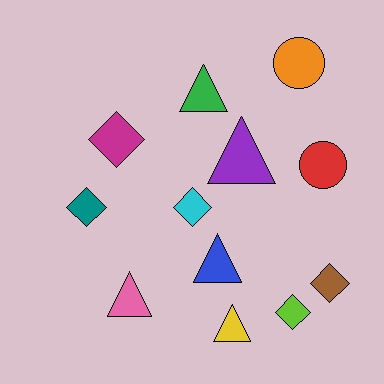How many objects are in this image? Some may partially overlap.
There are 12 objects.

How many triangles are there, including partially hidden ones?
There are 5 triangles.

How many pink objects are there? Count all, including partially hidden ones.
There is 1 pink object.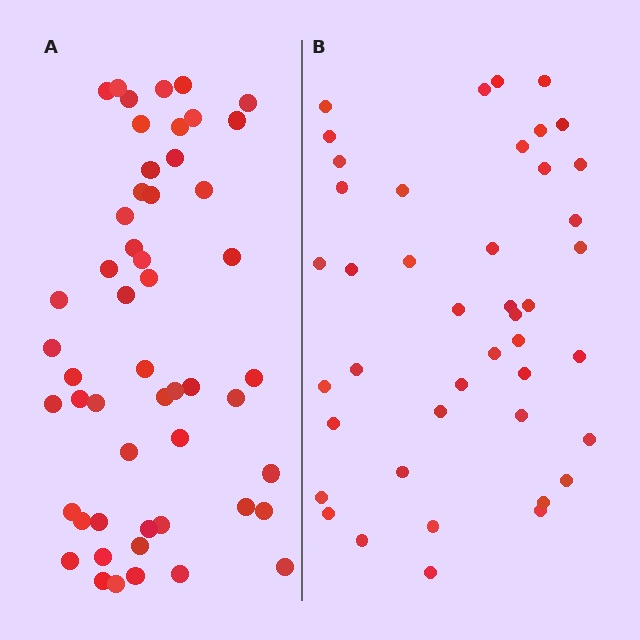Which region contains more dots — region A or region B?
Region A (the left region) has more dots.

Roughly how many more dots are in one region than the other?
Region A has roughly 8 or so more dots than region B.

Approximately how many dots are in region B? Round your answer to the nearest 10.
About 40 dots. (The exact count is 43, which rounds to 40.)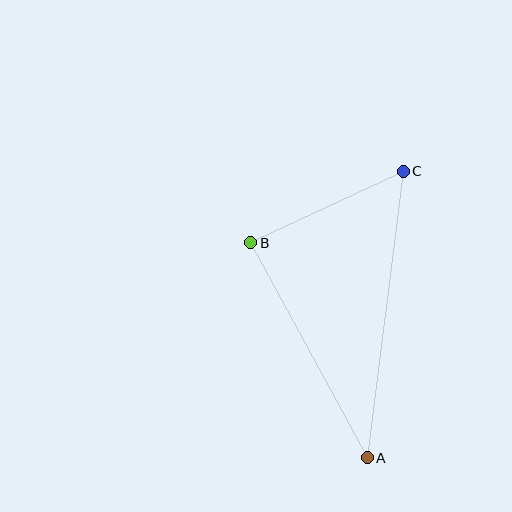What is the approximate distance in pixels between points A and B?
The distance between A and B is approximately 244 pixels.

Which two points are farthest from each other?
Points A and C are farthest from each other.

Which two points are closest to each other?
Points B and C are closest to each other.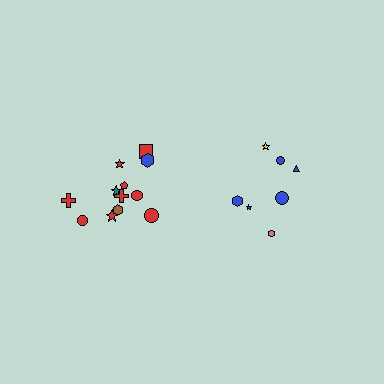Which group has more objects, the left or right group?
The left group.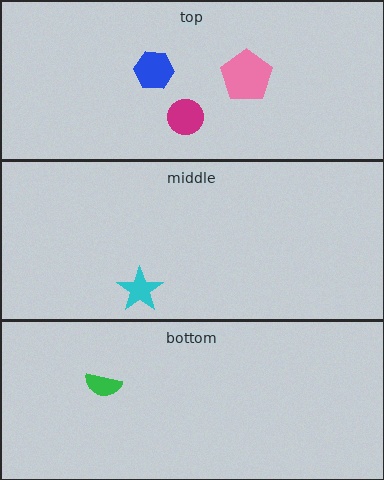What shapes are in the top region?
The magenta circle, the blue hexagon, the pink pentagon.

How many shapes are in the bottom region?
1.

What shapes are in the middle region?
The cyan star.